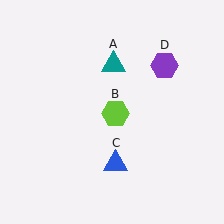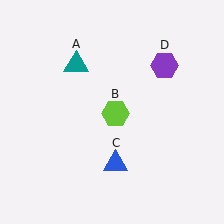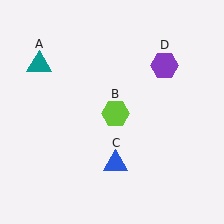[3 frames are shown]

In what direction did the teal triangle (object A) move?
The teal triangle (object A) moved left.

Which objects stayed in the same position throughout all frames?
Lime hexagon (object B) and blue triangle (object C) and purple hexagon (object D) remained stationary.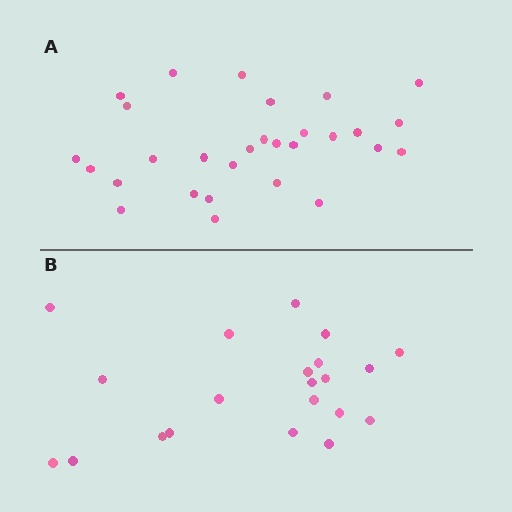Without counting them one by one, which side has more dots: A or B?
Region A (the top region) has more dots.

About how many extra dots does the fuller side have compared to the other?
Region A has roughly 8 or so more dots than region B.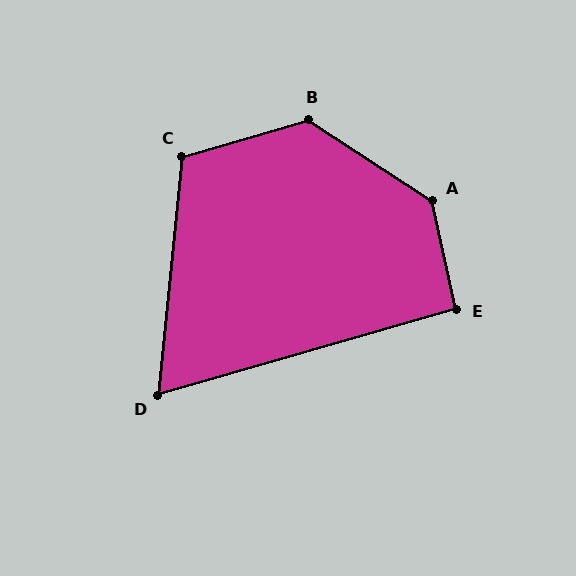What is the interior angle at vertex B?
Approximately 131 degrees (obtuse).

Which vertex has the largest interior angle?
A, at approximately 135 degrees.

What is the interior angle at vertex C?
Approximately 112 degrees (obtuse).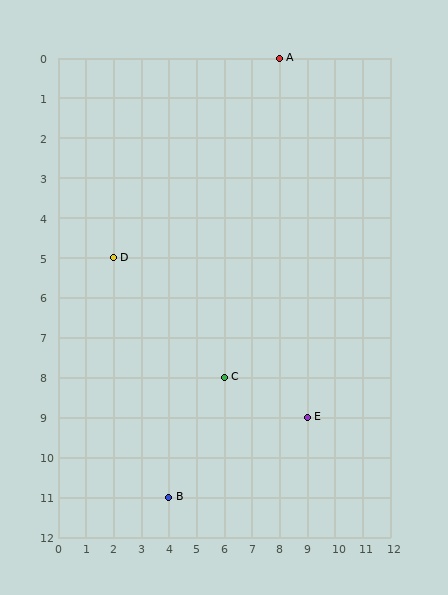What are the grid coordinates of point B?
Point B is at grid coordinates (4, 11).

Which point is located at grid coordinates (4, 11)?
Point B is at (4, 11).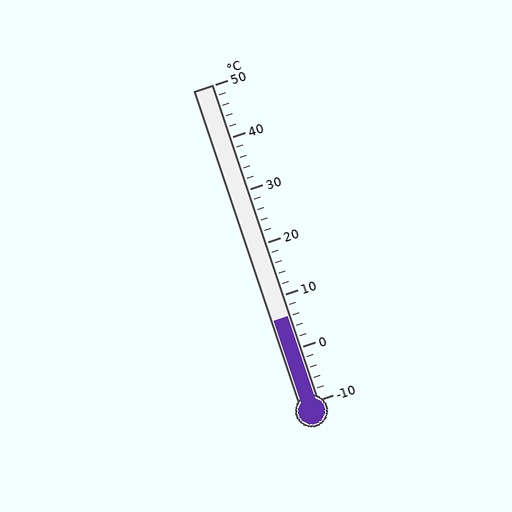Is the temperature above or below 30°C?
The temperature is below 30°C.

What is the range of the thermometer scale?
The thermometer scale ranges from -10°C to 50°C.